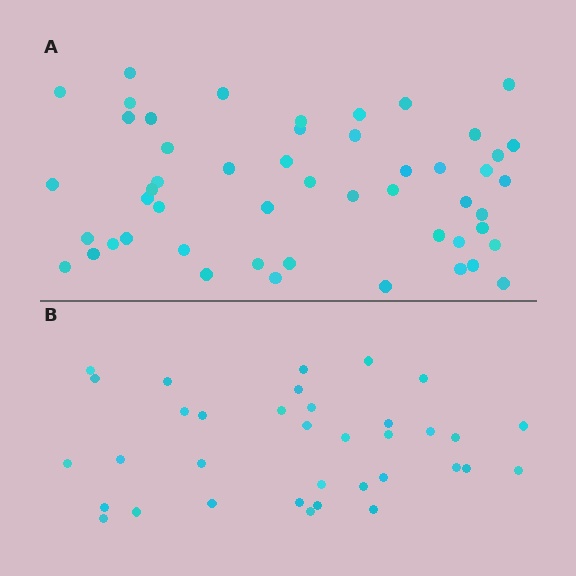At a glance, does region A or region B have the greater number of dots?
Region A (the top region) has more dots.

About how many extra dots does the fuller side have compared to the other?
Region A has approximately 15 more dots than region B.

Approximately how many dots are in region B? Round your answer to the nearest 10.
About 40 dots. (The exact count is 35, which rounds to 40.)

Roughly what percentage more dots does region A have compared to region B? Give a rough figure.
About 45% more.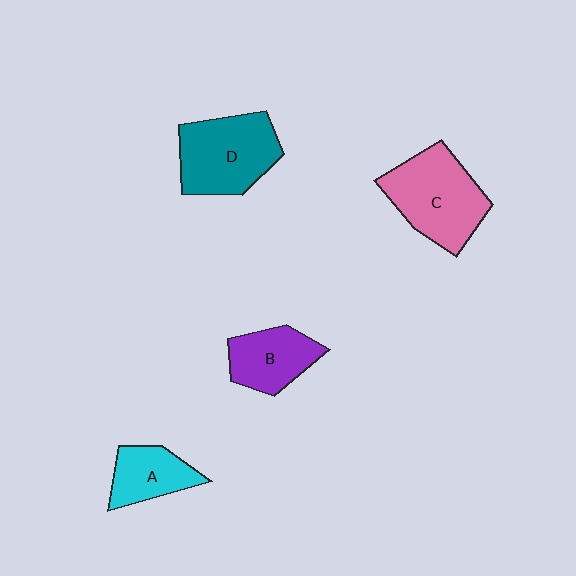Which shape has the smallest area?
Shape A (cyan).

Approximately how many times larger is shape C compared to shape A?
Approximately 1.8 times.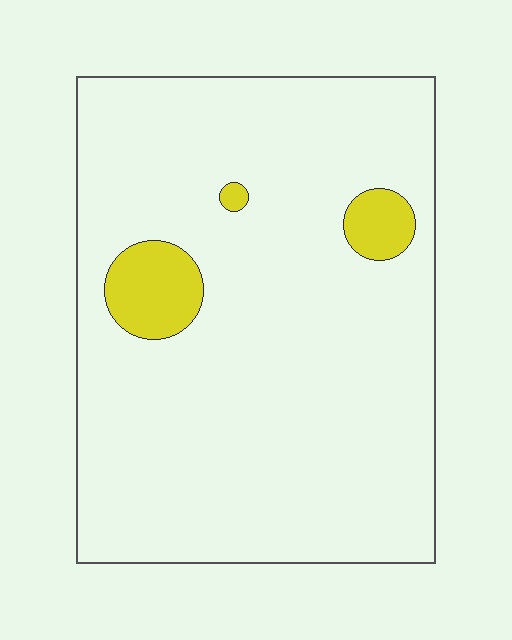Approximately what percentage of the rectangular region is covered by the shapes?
Approximately 5%.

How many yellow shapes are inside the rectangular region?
3.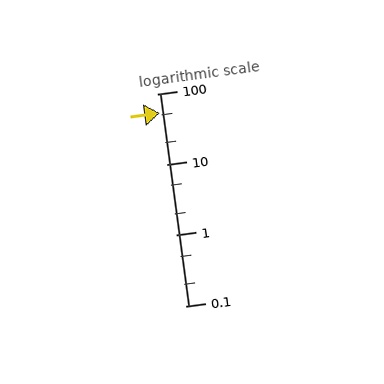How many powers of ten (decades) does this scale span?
The scale spans 3 decades, from 0.1 to 100.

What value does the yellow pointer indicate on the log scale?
The pointer indicates approximately 54.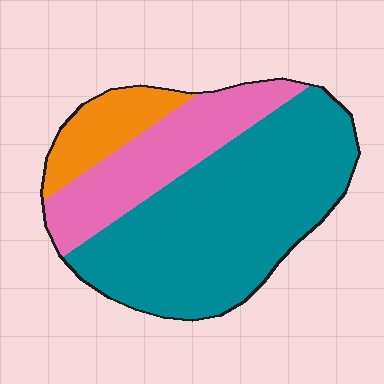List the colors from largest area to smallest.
From largest to smallest: teal, pink, orange.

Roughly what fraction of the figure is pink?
Pink takes up about one quarter (1/4) of the figure.